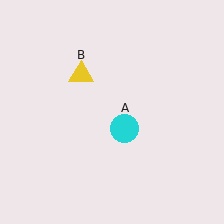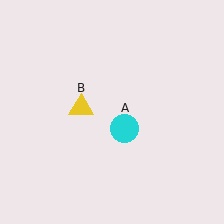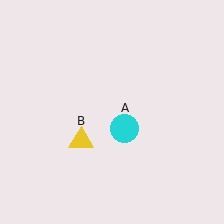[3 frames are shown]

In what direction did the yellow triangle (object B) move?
The yellow triangle (object B) moved down.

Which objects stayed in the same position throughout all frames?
Cyan circle (object A) remained stationary.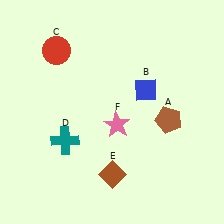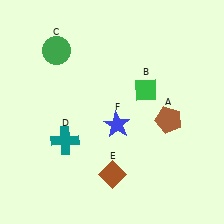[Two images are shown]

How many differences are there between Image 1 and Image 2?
There are 3 differences between the two images.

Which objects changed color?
B changed from blue to green. C changed from red to green. F changed from pink to blue.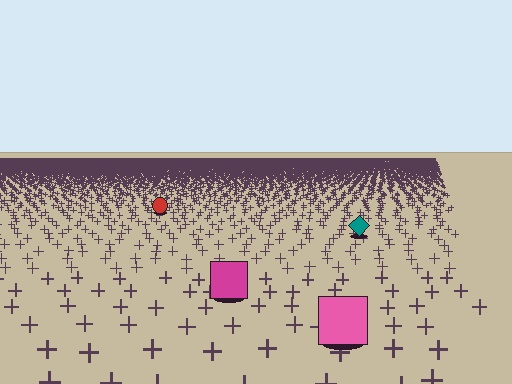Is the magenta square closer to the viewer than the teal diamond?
Yes. The magenta square is closer — you can tell from the texture gradient: the ground texture is coarser near it.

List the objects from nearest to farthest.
From nearest to farthest: the pink square, the magenta square, the teal diamond, the red circle.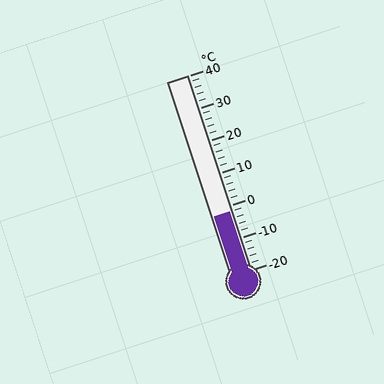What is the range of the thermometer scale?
The thermometer scale ranges from -20°C to 40°C.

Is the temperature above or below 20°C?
The temperature is below 20°C.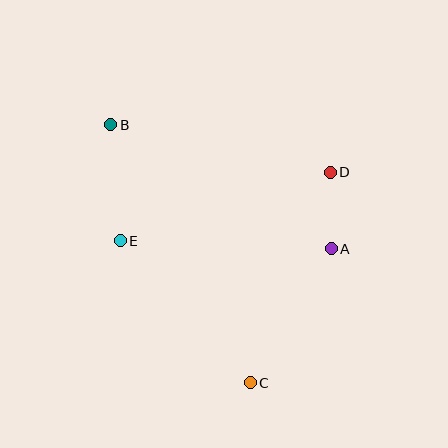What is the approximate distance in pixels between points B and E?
The distance between B and E is approximately 116 pixels.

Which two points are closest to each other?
Points A and D are closest to each other.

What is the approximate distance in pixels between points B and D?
The distance between B and D is approximately 224 pixels.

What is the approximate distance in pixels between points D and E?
The distance between D and E is approximately 221 pixels.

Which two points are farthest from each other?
Points B and C are farthest from each other.